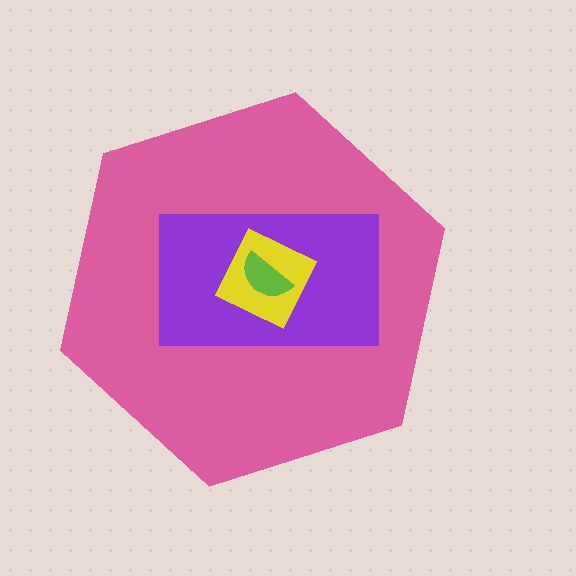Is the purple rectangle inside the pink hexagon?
Yes.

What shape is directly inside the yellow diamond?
The lime semicircle.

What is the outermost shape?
The pink hexagon.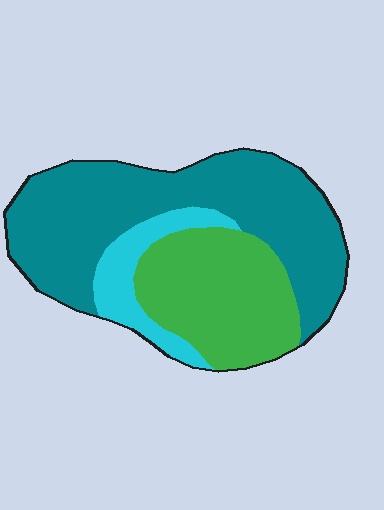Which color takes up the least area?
Cyan, at roughly 15%.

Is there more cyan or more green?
Green.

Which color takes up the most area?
Teal, at roughly 55%.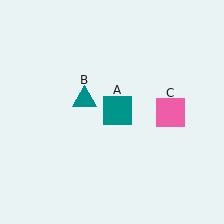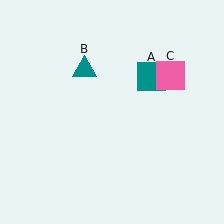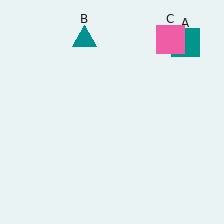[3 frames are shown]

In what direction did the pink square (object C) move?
The pink square (object C) moved up.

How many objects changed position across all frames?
3 objects changed position: teal square (object A), teal triangle (object B), pink square (object C).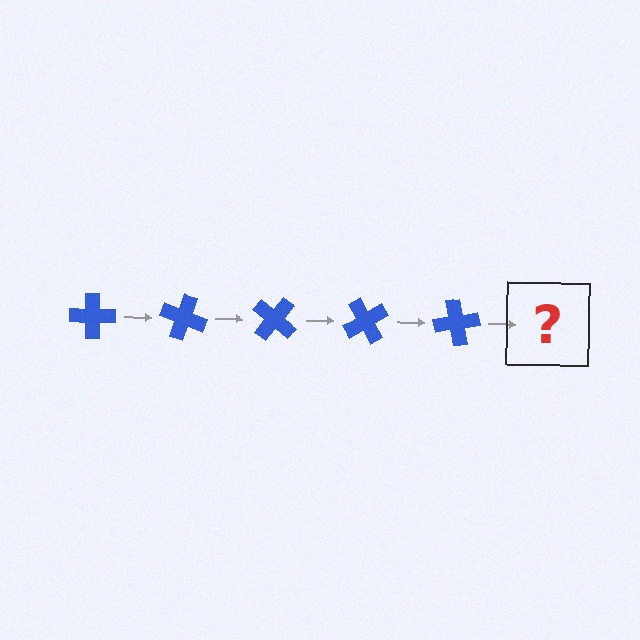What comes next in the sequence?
The next element should be a blue cross rotated 100 degrees.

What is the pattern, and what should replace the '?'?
The pattern is that the cross rotates 20 degrees each step. The '?' should be a blue cross rotated 100 degrees.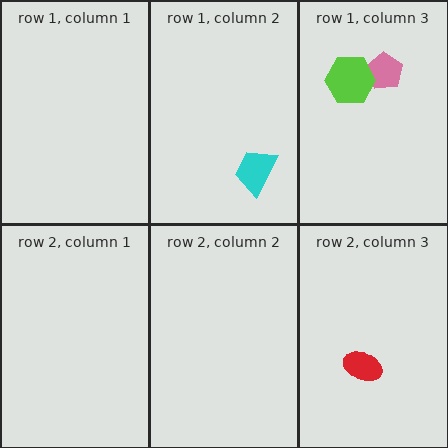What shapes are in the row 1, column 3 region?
The pink pentagon, the lime hexagon.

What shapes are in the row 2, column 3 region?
The red ellipse.